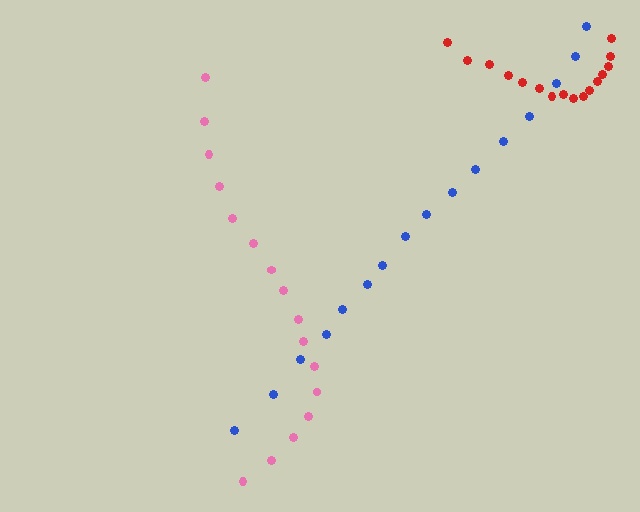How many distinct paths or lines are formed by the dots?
There are 3 distinct paths.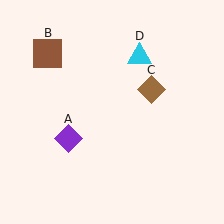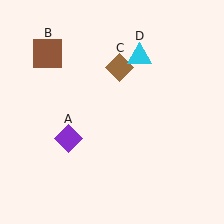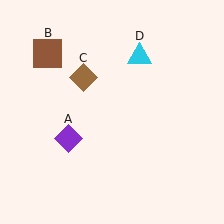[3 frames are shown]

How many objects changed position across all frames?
1 object changed position: brown diamond (object C).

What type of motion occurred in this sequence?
The brown diamond (object C) rotated counterclockwise around the center of the scene.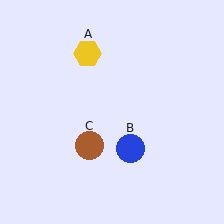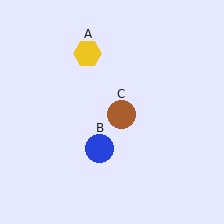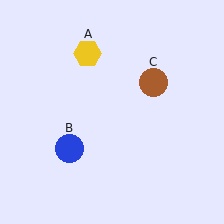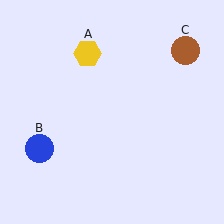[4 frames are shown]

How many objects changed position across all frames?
2 objects changed position: blue circle (object B), brown circle (object C).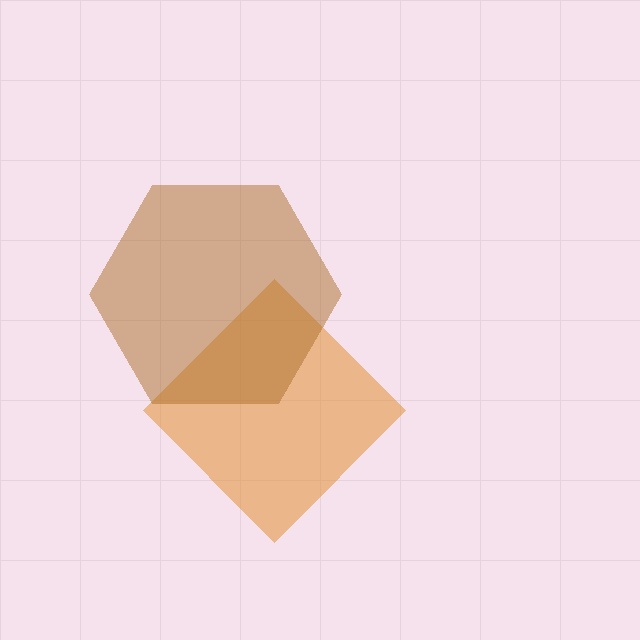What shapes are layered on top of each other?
The layered shapes are: an orange diamond, a brown hexagon.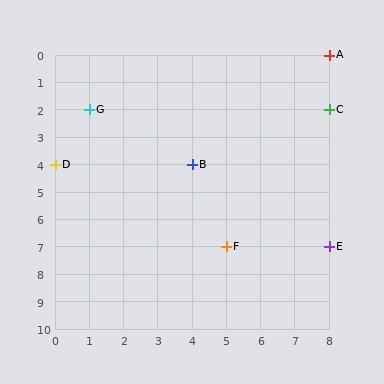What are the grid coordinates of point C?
Point C is at grid coordinates (8, 2).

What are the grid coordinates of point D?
Point D is at grid coordinates (0, 4).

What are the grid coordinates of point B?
Point B is at grid coordinates (4, 4).